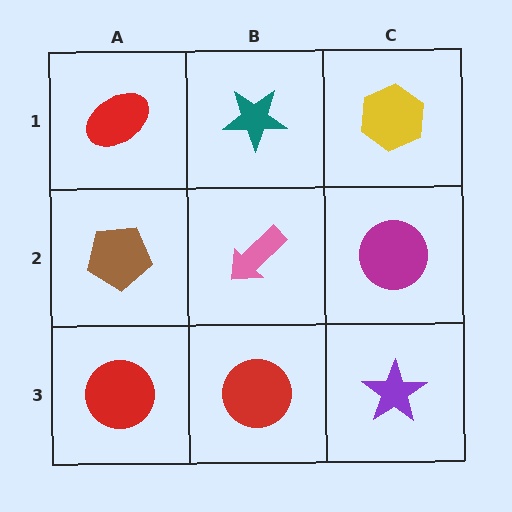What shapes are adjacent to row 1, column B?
A pink arrow (row 2, column B), a red ellipse (row 1, column A), a yellow hexagon (row 1, column C).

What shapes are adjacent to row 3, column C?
A magenta circle (row 2, column C), a red circle (row 3, column B).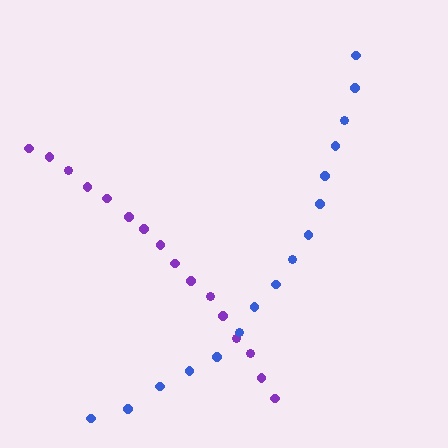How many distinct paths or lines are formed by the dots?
There are 2 distinct paths.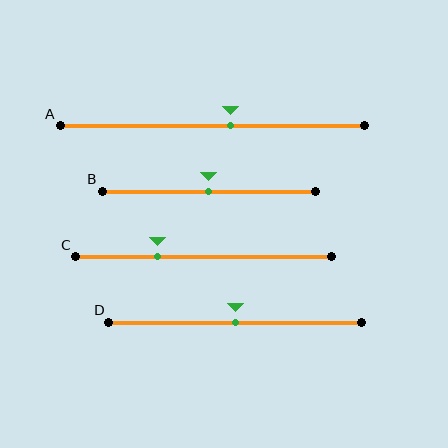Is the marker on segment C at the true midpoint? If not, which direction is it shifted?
No, the marker on segment C is shifted to the left by about 18% of the segment length.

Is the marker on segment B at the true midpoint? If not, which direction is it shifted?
Yes, the marker on segment B is at the true midpoint.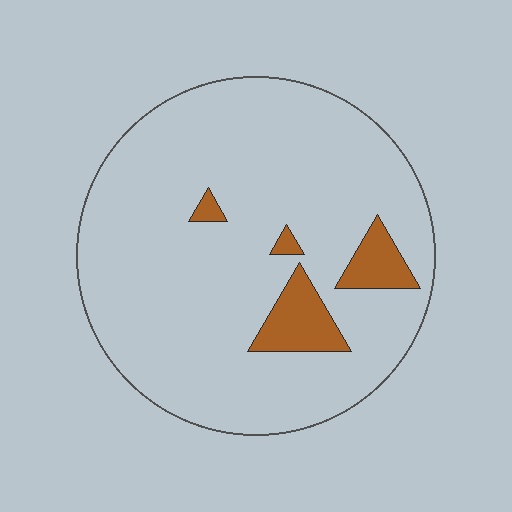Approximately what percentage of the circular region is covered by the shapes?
Approximately 10%.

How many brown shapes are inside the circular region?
4.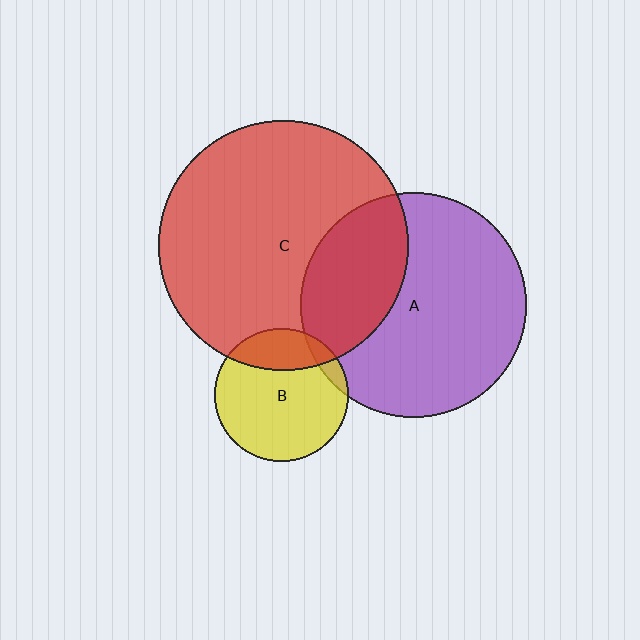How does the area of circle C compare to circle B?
Approximately 3.5 times.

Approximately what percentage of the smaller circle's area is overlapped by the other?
Approximately 30%.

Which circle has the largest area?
Circle C (red).